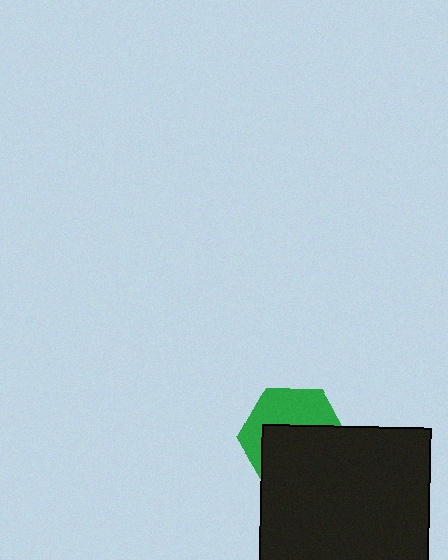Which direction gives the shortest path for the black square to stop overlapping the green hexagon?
Moving down gives the shortest separation.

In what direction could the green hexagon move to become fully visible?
The green hexagon could move up. That would shift it out from behind the black square entirely.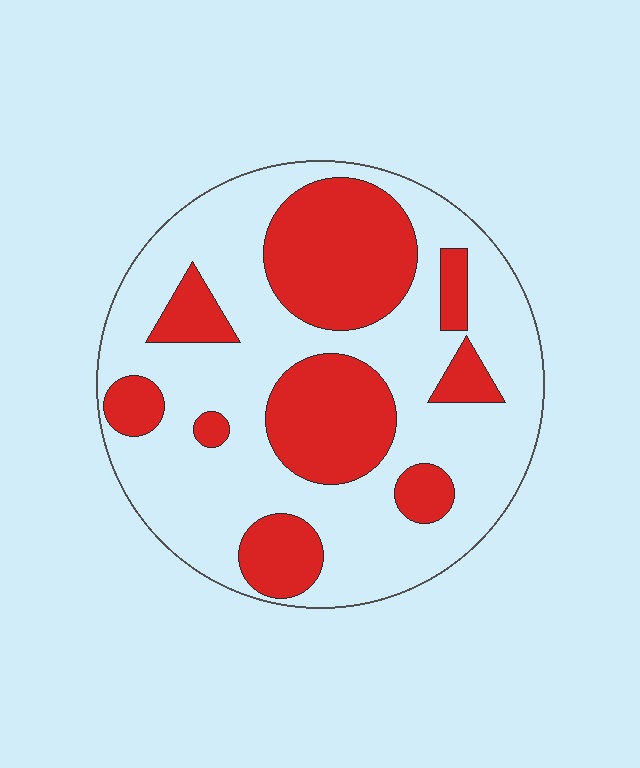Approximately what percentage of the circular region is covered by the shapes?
Approximately 35%.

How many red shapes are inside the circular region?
9.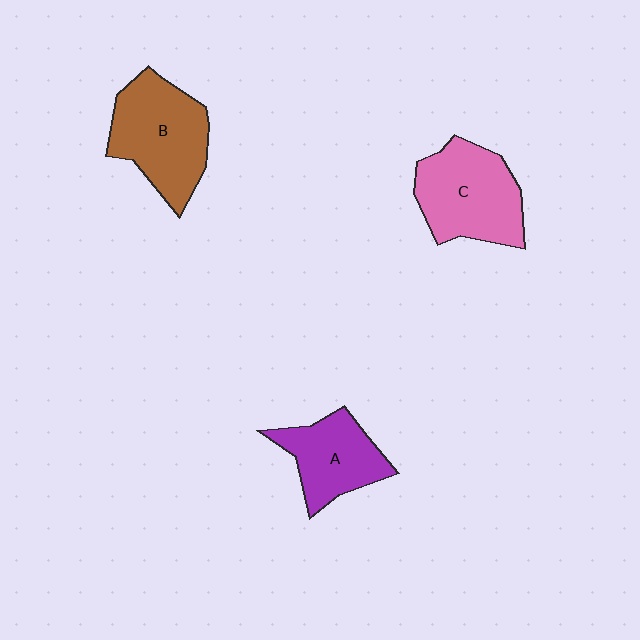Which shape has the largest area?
Shape B (brown).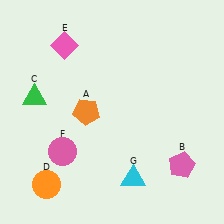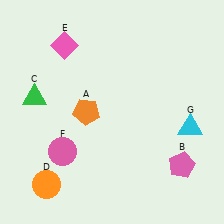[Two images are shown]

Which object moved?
The cyan triangle (G) moved right.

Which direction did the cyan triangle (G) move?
The cyan triangle (G) moved right.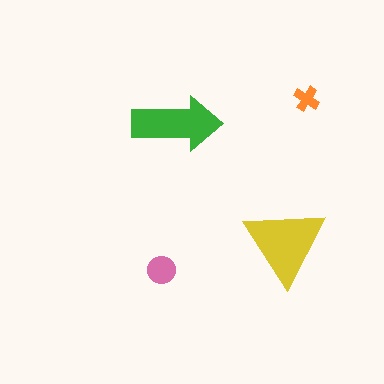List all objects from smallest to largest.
The orange cross, the pink circle, the green arrow, the yellow triangle.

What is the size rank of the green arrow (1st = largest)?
2nd.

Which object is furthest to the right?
The orange cross is rightmost.